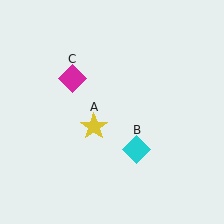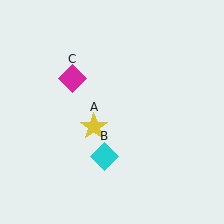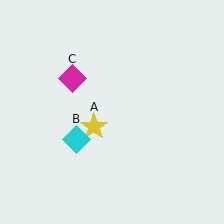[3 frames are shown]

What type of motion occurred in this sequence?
The cyan diamond (object B) rotated clockwise around the center of the scene.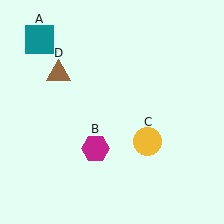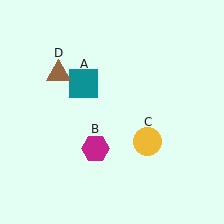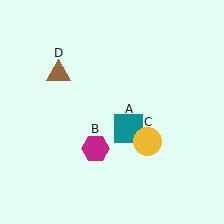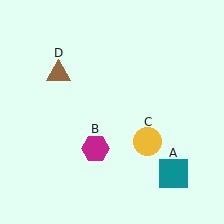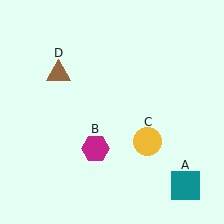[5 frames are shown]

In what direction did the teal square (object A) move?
The teal square (object A) moved down and to the right.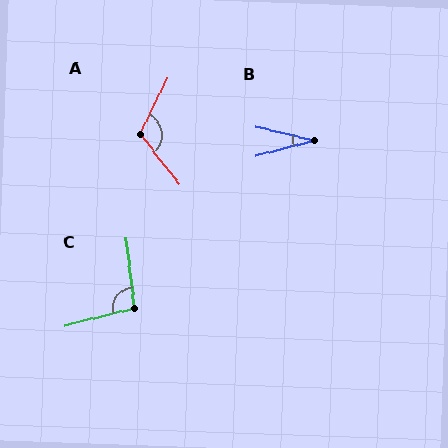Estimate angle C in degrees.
Approximately 97 degrees.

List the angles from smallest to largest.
B (28°), C (97°), A (115°).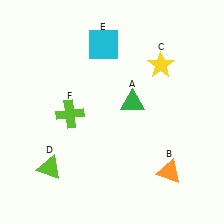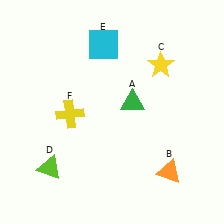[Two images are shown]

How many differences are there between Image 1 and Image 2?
There is 1 difference between the two images.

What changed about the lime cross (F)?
In Image 1, F is lime. In Image 2, it changed to yellow.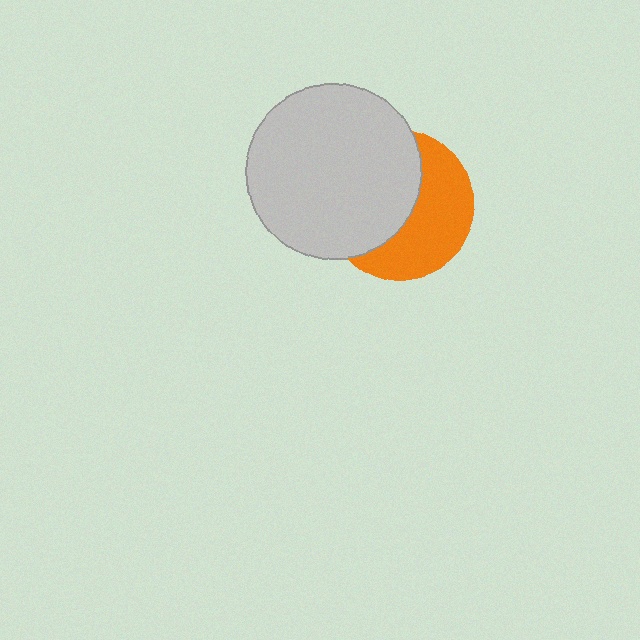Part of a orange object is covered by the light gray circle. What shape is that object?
It is a circle.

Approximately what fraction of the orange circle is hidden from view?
Roughly 53% of the orange circle is hidden behind the light gray circle.